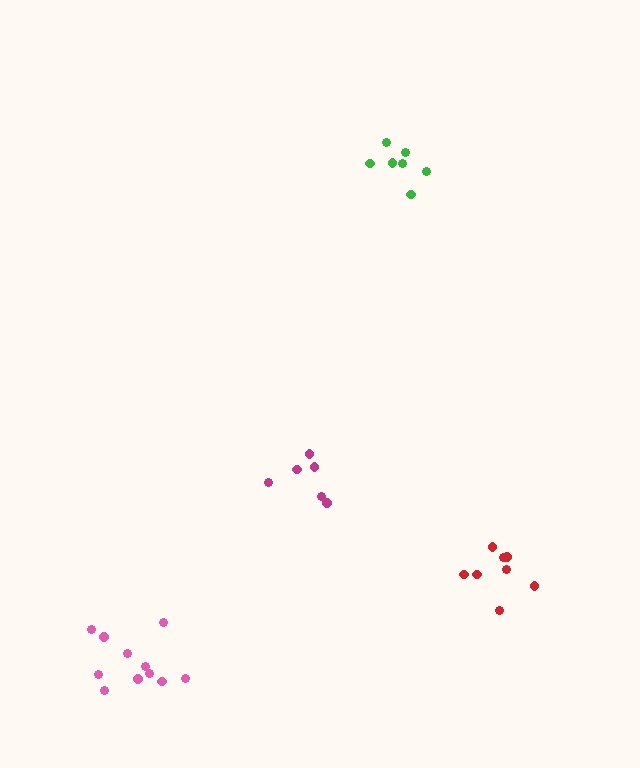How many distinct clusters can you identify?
There are 4 distinct clusters.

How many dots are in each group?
Group 1: 7 dots, Group 2: 8 dots, Group 3: 6 dots, Group 4: 11 dots (32 total).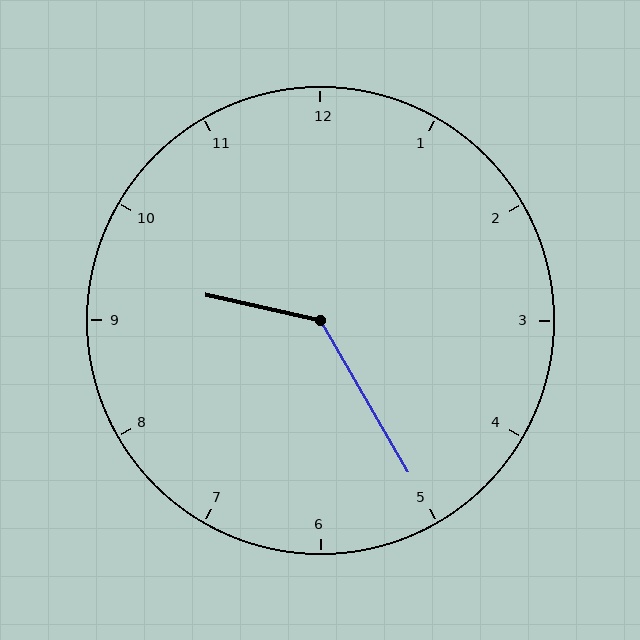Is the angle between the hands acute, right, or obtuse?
It is obtuse.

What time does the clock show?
9:25.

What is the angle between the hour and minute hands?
Approximately 132 degrees.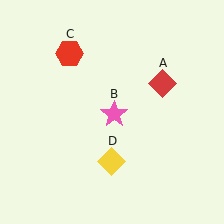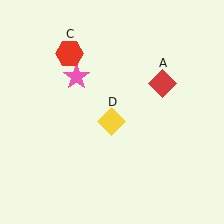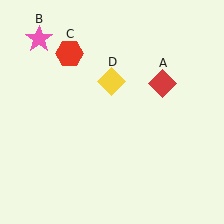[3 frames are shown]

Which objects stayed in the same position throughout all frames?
Red diamond (object A) and red hexagon (object C) remained stationary.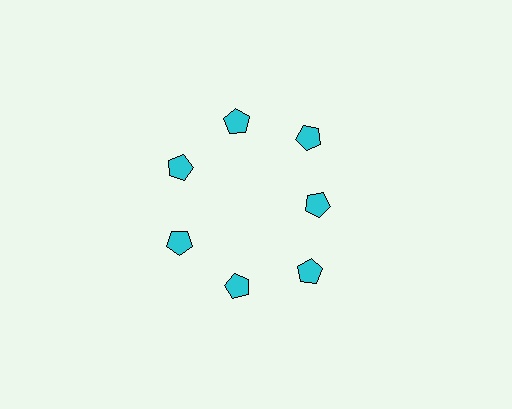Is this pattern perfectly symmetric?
No. The 7 cyan pentagons are arranged in a ring, but one element near the 3 o'clock position is pulled inward toward the center, breaking the 7-fold rotational symmetry.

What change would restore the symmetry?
The symmetry would be restored by moving it outward, back onto the ring so that all 7 pentagons sit at equal angles and equal distance from the center.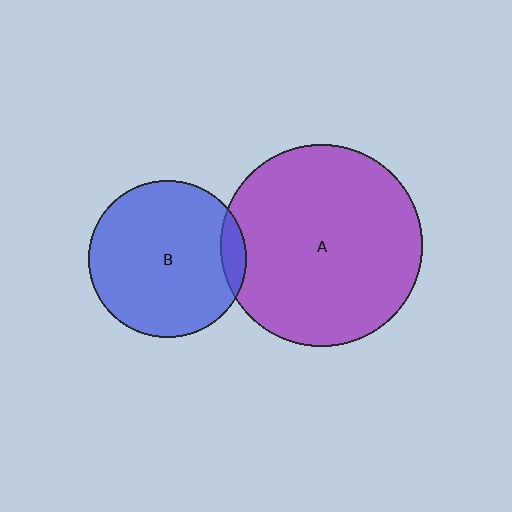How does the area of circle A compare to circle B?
Approximately 1.6 times.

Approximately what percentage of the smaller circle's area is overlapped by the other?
Approximately 10%.